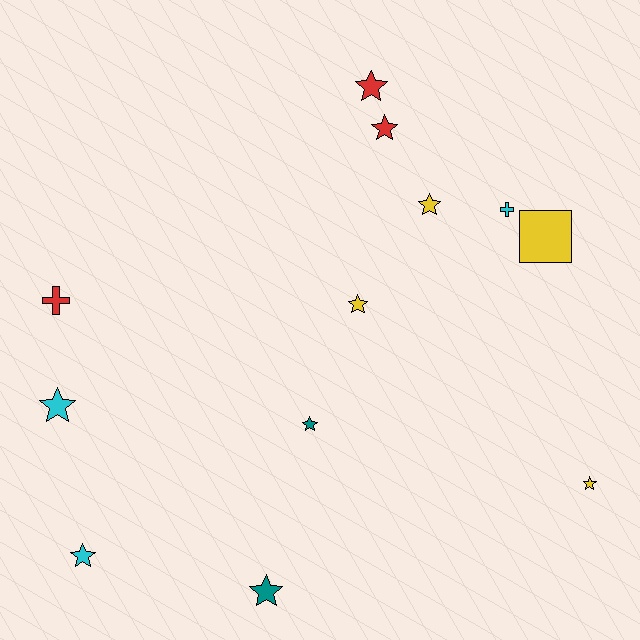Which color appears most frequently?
Yellow, with 4 objects.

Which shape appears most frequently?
Star, with 9 objects.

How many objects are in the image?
There are 12 objects.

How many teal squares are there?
There are no teal squares.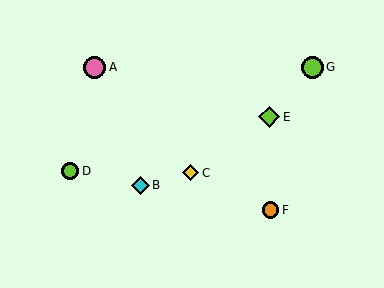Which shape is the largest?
The pink circle (labeled A) is the largest.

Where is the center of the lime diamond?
The center of the lime diamond is at (269, 117).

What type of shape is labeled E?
Shape E is a lime diamond.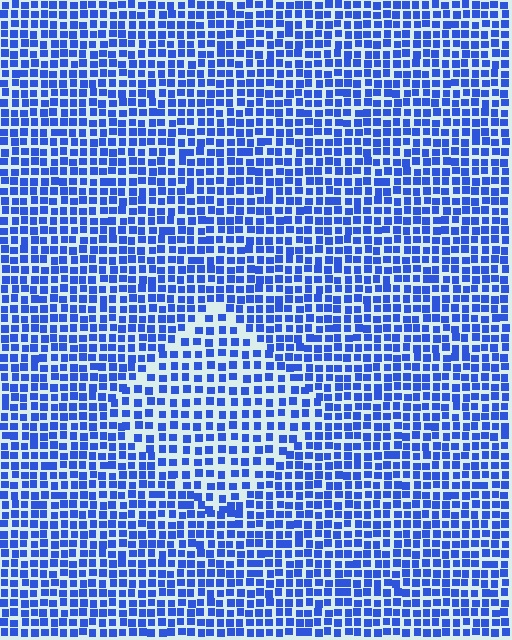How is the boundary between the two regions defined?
The boundary is defined by a change in element density (approximately 1.5x ratio). All elements are the same color, size, and shape.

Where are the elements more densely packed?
The elements are more densely packed outside the diamond boundary.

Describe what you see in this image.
The image contains small blue elements arranged at two different densities. A diamond-shaped region is visible where the elements are less densely packed than the surrounding area.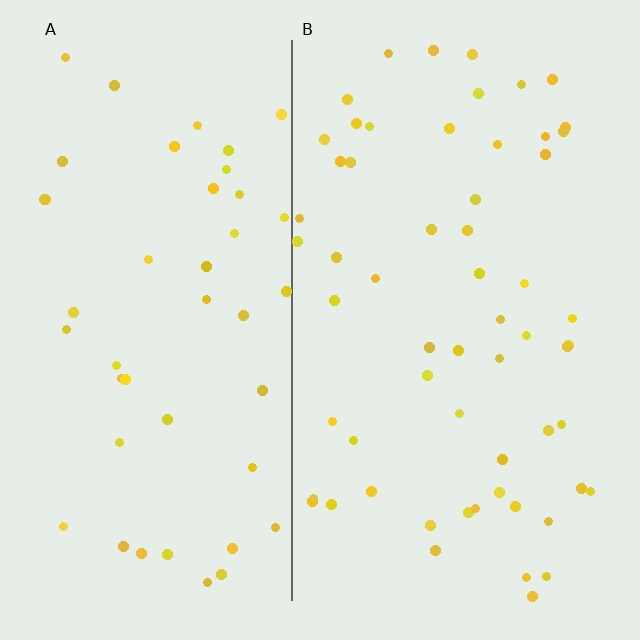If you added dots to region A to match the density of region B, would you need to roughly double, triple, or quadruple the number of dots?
Approximately double.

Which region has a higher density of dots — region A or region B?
B (the right).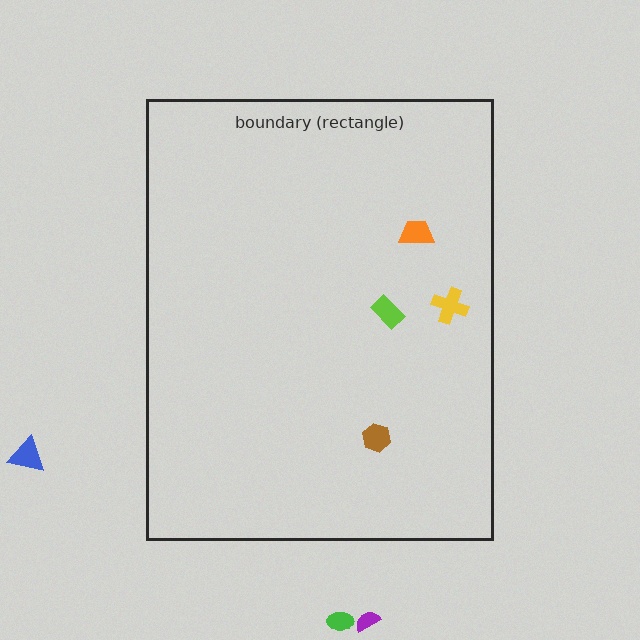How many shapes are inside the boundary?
4 inside, 3 outside.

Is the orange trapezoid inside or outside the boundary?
Inside.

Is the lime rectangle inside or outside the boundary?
Inside.